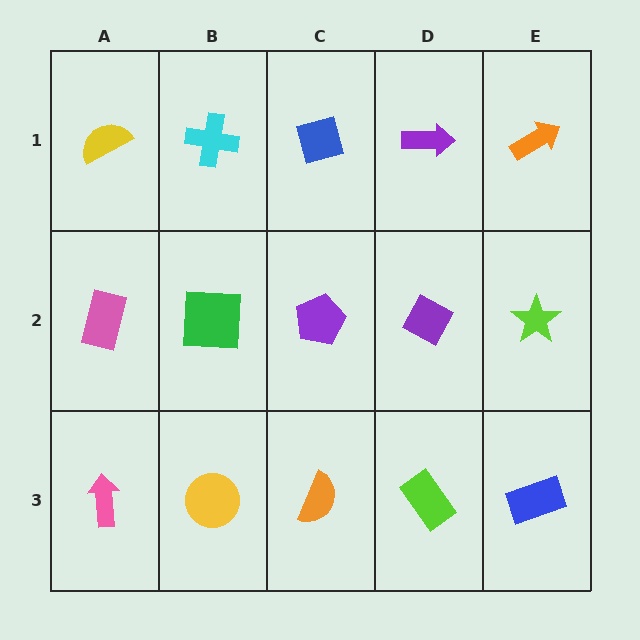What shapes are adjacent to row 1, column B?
A green square (row 2, column B), a yellow semicircle (row 1, column A), a blue square (row 1, column C).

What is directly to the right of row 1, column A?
A cyan cross.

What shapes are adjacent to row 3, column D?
A purple diamond (row 2, column D), an orange semicircle (row 3, column C), a blue rectangle (row 3, column E).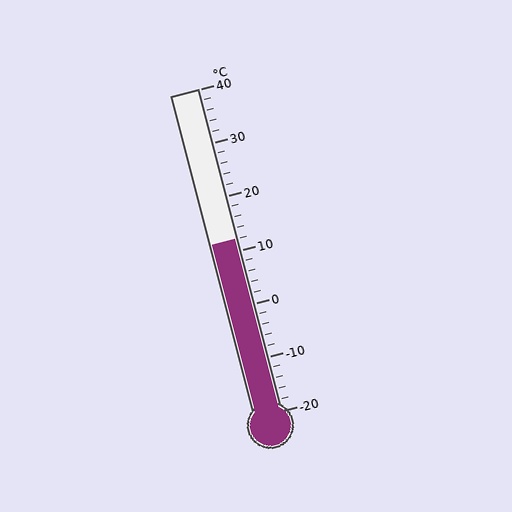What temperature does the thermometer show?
The thermometer shows approximately 12°C.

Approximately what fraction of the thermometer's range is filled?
The thermometer is filled to approximately 55% of its range.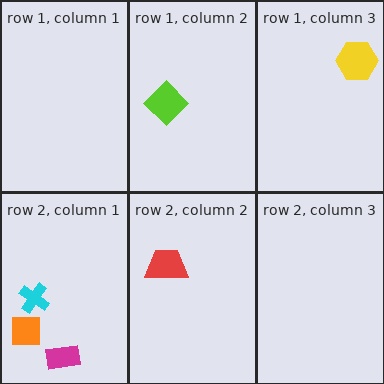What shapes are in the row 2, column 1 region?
The cyan cross, the magenta rectangle, the orange square.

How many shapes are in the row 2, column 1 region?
3.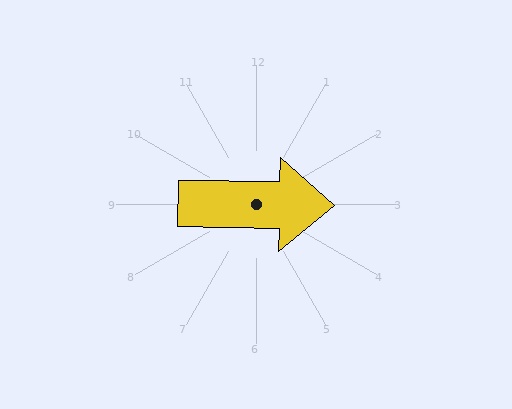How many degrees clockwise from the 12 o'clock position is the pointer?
Approximately 91 degrees.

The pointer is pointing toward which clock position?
Roughly 3 o'clock.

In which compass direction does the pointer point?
East.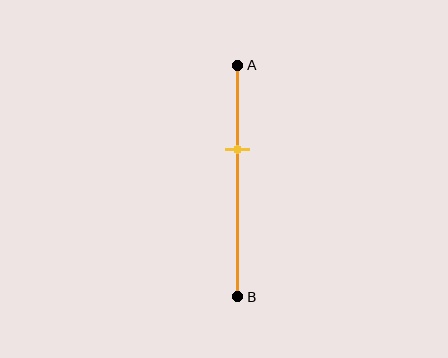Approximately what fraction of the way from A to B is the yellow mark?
The yellow mark is approximately 35% of the way from A to B.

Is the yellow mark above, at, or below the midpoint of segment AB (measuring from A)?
The yellow mark is above the midpoint of segment AB.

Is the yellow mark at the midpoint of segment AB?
No, the mark is at about 35% from A, not at the 50% midpoint.